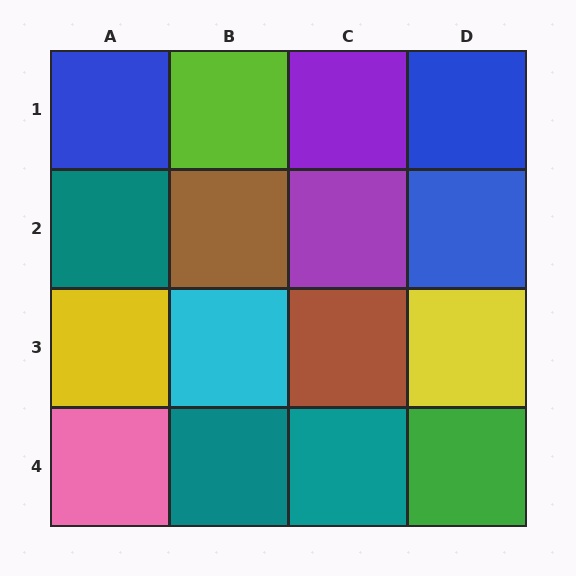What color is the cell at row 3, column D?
Yellow.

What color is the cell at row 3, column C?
Brown.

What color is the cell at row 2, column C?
Purple.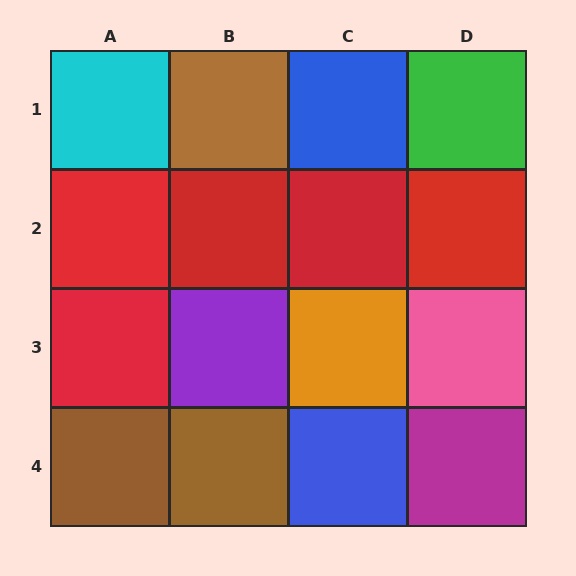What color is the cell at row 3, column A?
Red.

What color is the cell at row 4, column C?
Blue.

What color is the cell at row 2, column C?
Red.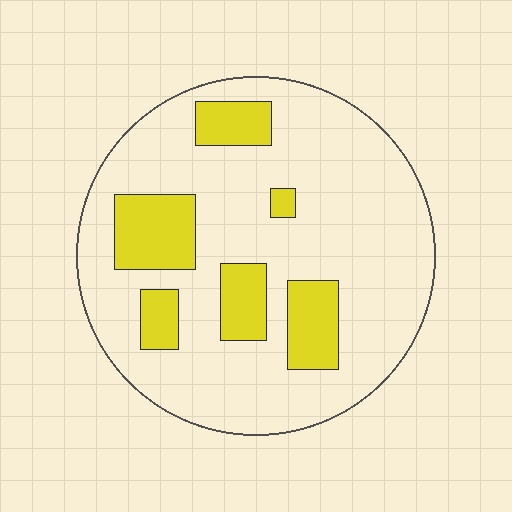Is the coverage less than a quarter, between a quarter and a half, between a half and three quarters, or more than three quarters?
Less than a quarter.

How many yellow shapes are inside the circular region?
6.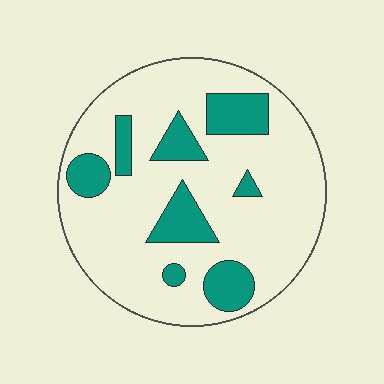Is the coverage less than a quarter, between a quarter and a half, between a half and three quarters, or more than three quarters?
Less than a quarter.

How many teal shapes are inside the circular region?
8.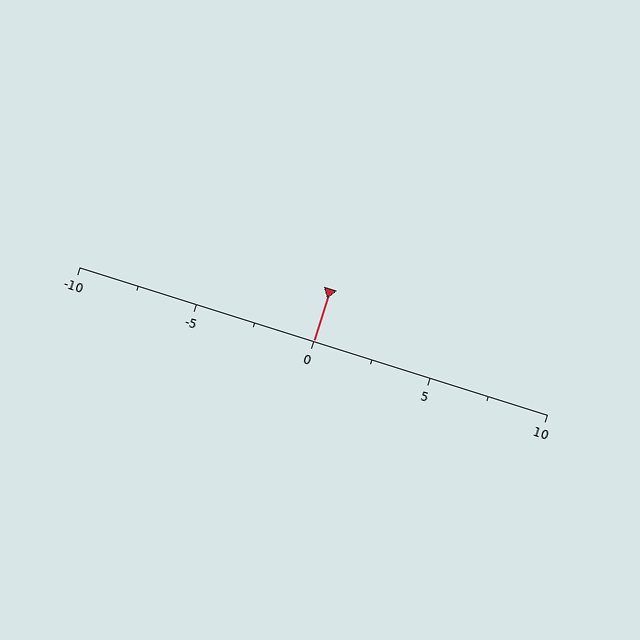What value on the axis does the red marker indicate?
The marker indicates approximately 0.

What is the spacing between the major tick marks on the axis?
The major ticks are spaced 5 apart.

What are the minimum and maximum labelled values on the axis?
The axis runs from -10 to 10.